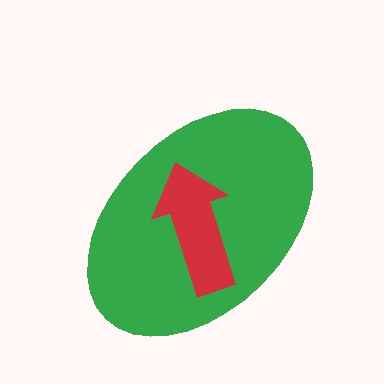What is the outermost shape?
The green ellipse.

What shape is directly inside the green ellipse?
The red arrow.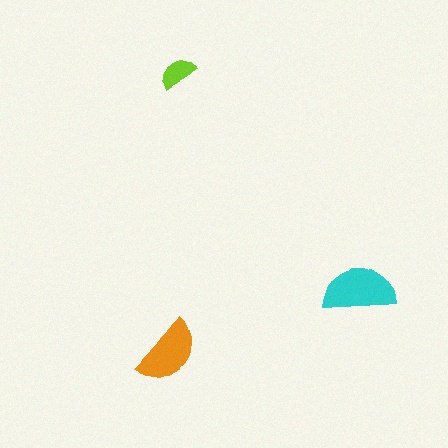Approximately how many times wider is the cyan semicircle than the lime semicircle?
About 2 times wider.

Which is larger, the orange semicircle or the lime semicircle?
The orange one.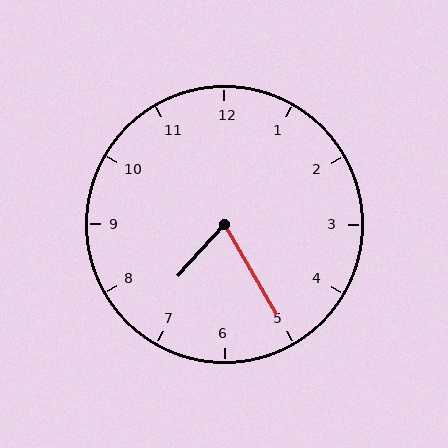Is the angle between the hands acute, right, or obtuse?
It is acute.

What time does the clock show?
7:25.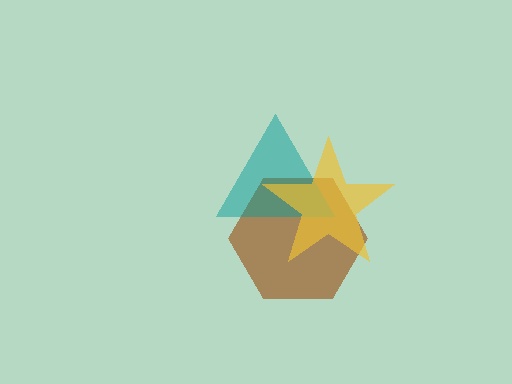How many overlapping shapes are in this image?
There are 3 overlapping shapes in the image.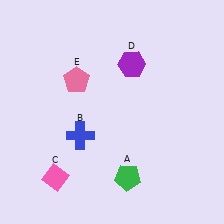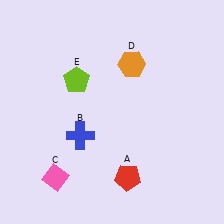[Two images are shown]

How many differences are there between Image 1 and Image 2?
There are 3 differences between the two images.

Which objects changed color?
A changed from green to red. D changed from purple to orange. E changed from pink to lime.